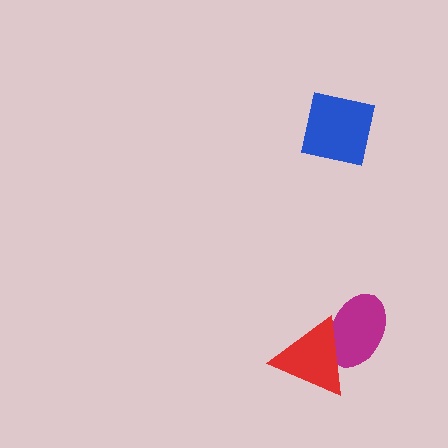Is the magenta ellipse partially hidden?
Yes, it is partially covered by another shape.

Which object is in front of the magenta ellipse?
The red triangle is in front of the magenta ellipse.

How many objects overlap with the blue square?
0 objects overlap with the blue square.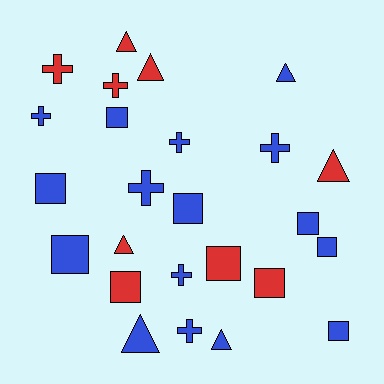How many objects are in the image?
There are 25 objects.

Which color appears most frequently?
Blue, with 16 objects.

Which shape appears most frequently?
Square, with 10 objects.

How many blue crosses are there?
There are 6 blue crosses.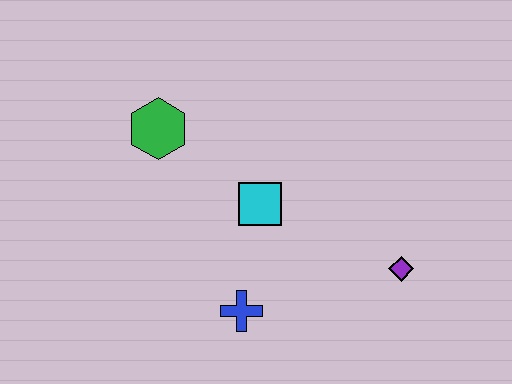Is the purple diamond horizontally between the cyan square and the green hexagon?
No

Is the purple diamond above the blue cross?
Yes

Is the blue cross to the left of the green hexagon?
No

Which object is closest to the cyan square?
The blue cross is closest to the cyan square.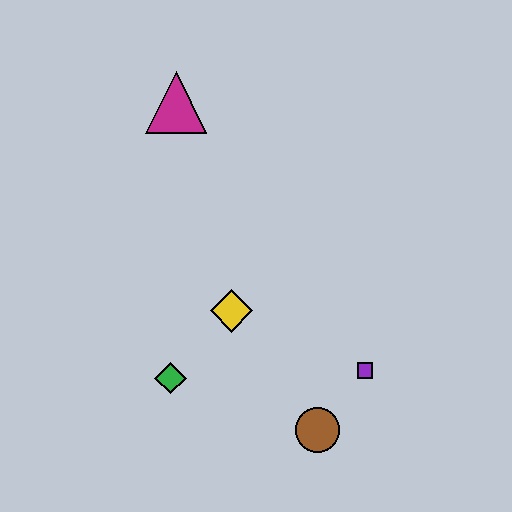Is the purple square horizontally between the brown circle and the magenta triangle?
No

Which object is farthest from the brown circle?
The magenta triangle is farthest from the brown circle.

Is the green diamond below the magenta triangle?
Yes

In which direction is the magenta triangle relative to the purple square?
The magenta triangle is above the purple square.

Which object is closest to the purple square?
The brown circle is closest to the purple square.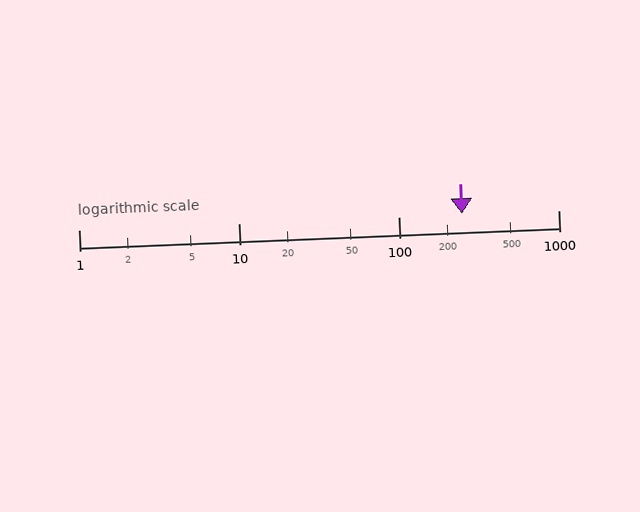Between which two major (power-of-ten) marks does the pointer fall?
The pointer is between 100 and 1000.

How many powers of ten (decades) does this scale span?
The scale spans 3 decades, from 1 to 1000.